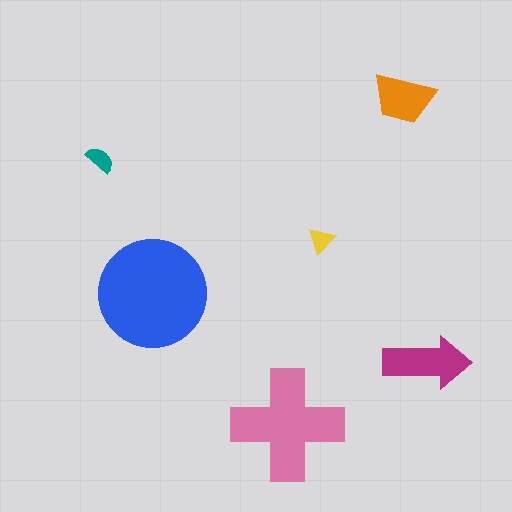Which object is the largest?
The blue circle.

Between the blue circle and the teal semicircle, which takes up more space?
The blue circle.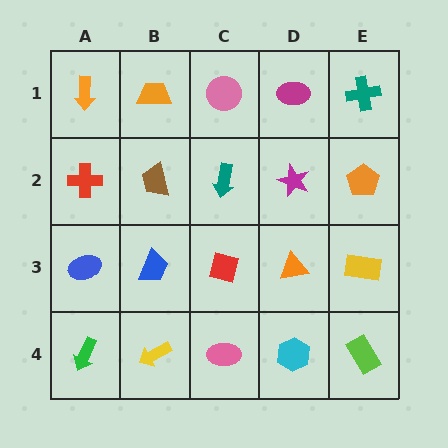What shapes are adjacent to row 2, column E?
A teal cross (row 1, column E), a yellow rectangle (row 3, column E), a magenta star (row 2, column D).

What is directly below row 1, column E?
An orange pentagon.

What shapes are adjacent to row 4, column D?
An orange triangle (row 3, column D), a pink ellipse (row 4, column C), a lime rectangle (row 4, column E).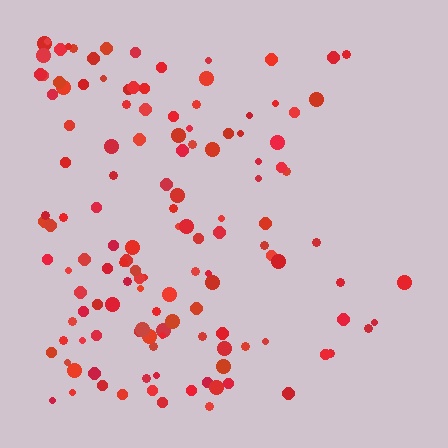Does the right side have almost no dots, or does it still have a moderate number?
Still a moderate number, just noticeably fewer than the left.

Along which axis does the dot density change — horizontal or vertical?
Horizontal.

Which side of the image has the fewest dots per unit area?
The right.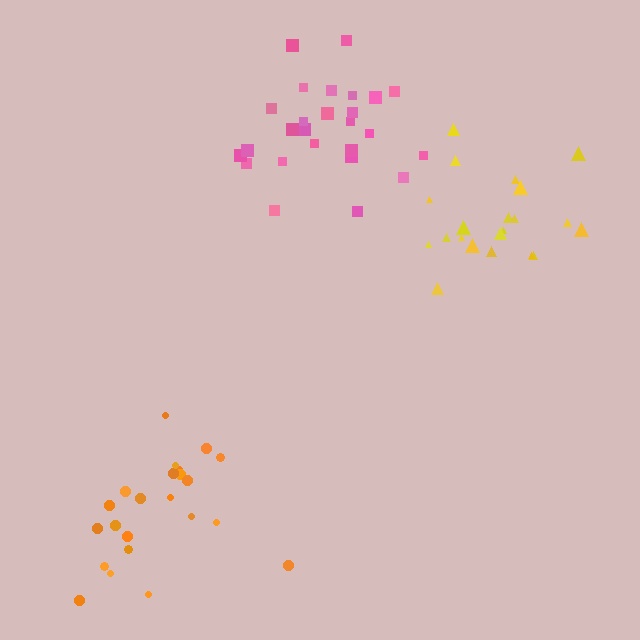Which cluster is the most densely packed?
Pink.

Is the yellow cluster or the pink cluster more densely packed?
Pink.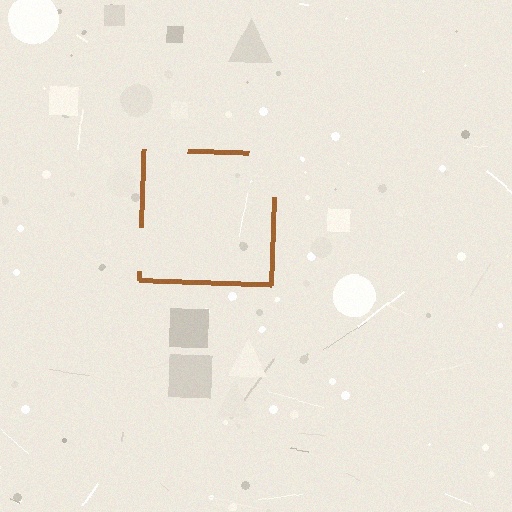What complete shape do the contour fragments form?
The contour fragments form a square.